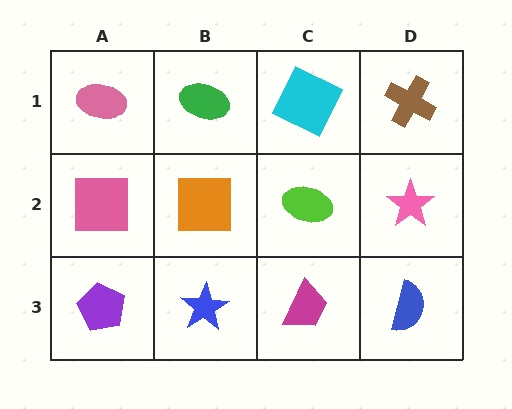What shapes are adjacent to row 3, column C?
A lime ellipse (row 2, column C), a blue star (row 3, column B), a blue semicircle (row 3, column D).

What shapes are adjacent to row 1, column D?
A pink star (row 2, column D), a cyan square (row 1, column C).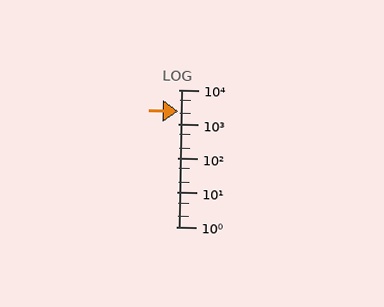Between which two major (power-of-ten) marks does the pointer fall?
The pointer is between 1000 and 10000.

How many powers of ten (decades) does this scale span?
The scale spans 4 decades, from 1 to 10000.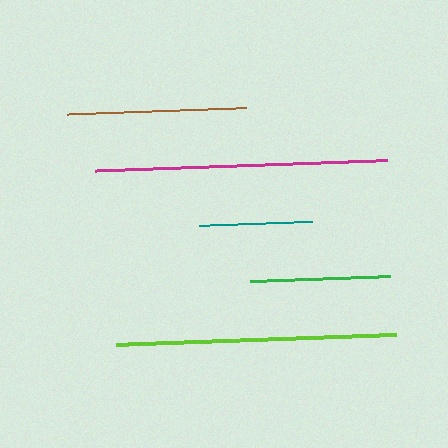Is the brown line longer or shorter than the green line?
The brown line is longer than the green line.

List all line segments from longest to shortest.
From longest to shortest: magenta, lime, brown, green, teal.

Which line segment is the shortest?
The teal line is the shortest at approximately 113 pixels.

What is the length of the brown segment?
The brown segment is approximately 179 pixels long.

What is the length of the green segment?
The green segment is approximately 140 pixels long.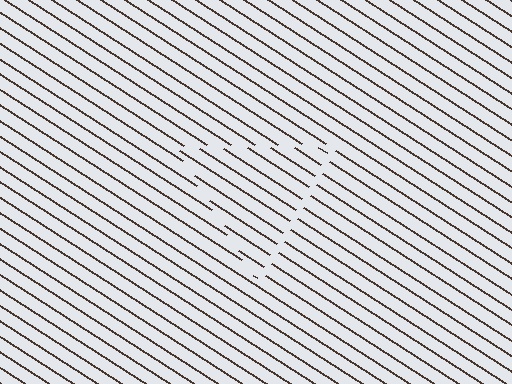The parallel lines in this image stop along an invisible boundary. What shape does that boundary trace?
An illusory triangle. The interior of the shape contains the same grating, shifted by half a period — the contour is defined by the phase discontinuity where line-ends from the inner and outer gratings abut.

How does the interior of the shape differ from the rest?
The interior of the shape contains the same grating, shifted by half a period — the contour is defined by the phase discontinuity where line-ends from the inner and outer gratings abut.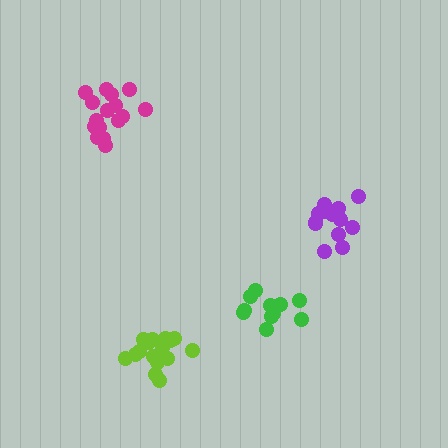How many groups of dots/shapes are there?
There are 4 groups.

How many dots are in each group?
Group 1: 13 dots, Group 2: 16 dots, Group 3: 16 dots, Group 4: 11 dots (56 total).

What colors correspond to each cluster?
The clusters are colored: purple, lime, magenta, green.